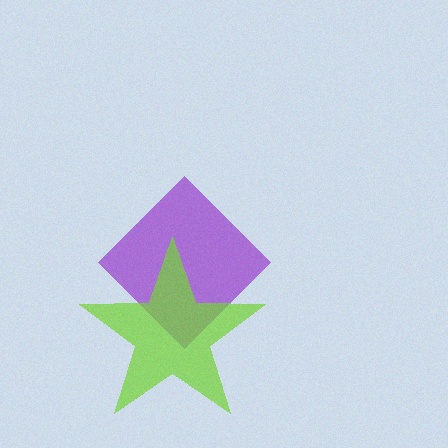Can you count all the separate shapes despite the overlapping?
Yes, there are 2 separate shapes.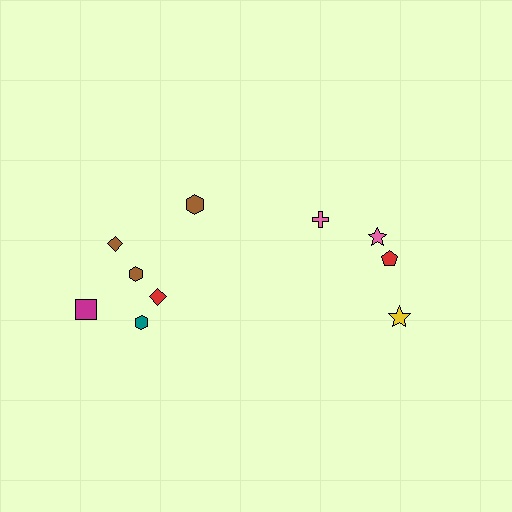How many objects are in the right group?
There are 4 objects.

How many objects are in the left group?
There are 6 objects.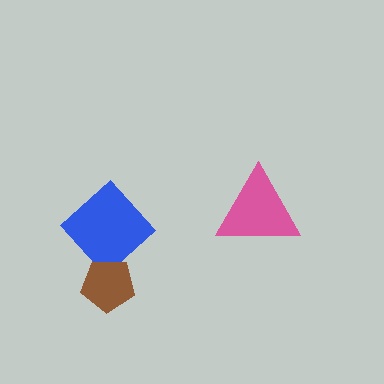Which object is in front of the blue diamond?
The brown pentagon is in front of the blue diamond.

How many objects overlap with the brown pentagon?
1 object overlaps with the brown pentagon.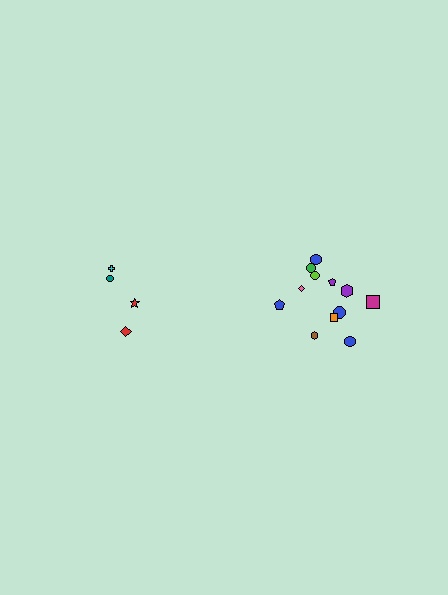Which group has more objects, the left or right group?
The right group.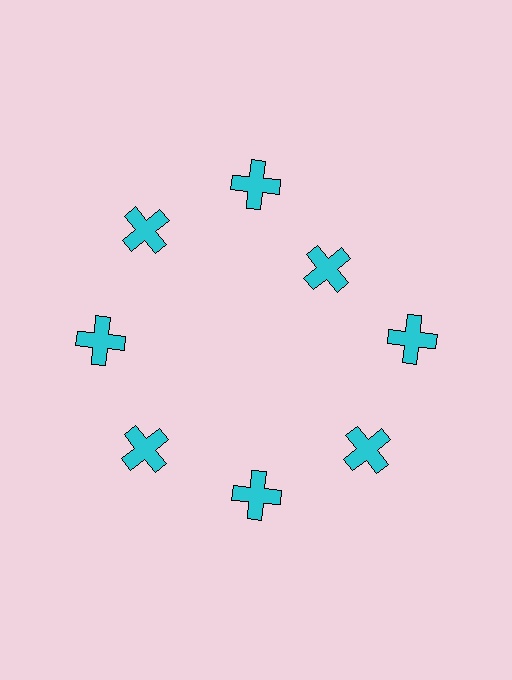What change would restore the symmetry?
The symmetry would be restored by moving it outward, back onto the ring so that all 8 crosses sit at equal angles and equal distance from the center.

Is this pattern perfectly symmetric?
No. The 8 cyan crosses are arranged in a ring, but one element near the 2 o'clock position is pulled inward toward the center, breaking the 8-fold rotational symmetry.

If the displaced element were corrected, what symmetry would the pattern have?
It would have 8-fold rotational symmetry — the pattern would map onto itself every 45 degrees.